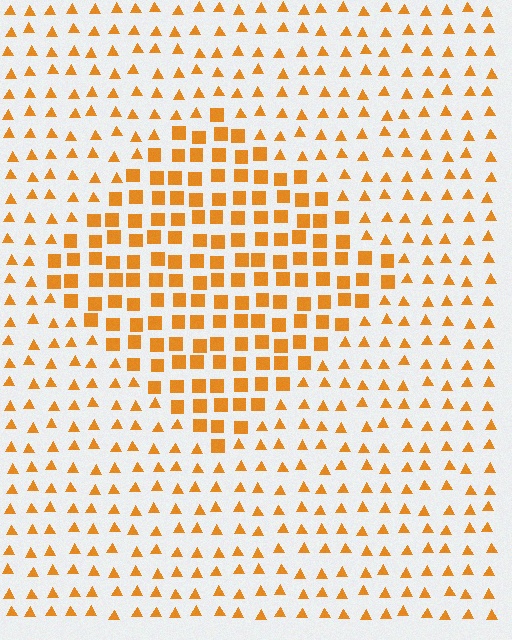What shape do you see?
I see a diamond.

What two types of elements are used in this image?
The image uses squares inside the diamond region and triangles outside it.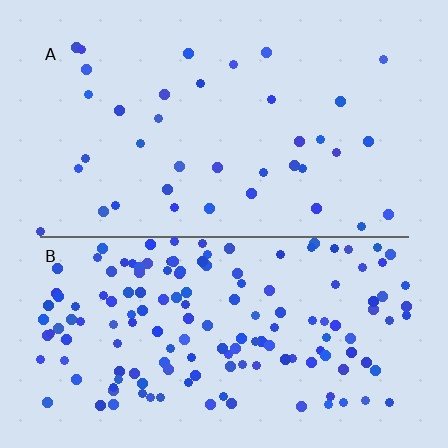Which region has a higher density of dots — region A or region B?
B (the bottom).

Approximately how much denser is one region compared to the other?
Approximately 4.1× — region B over region A.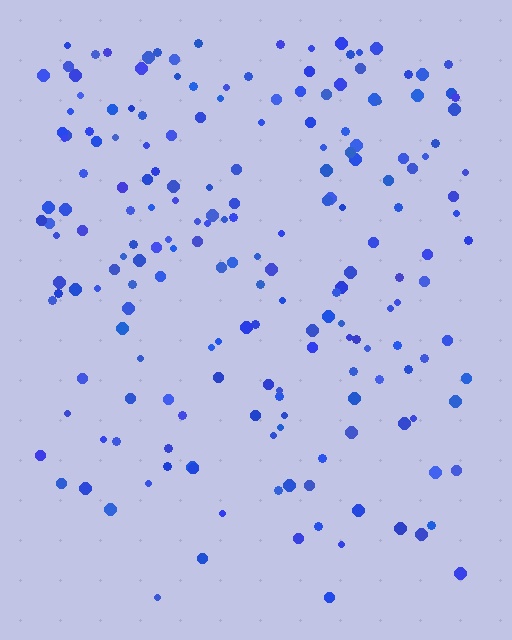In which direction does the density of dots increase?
From bottom to top, with the top side densest.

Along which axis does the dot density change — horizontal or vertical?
Vertical.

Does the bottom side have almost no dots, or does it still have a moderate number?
Still a moderate number, just noticeably fewer than the top.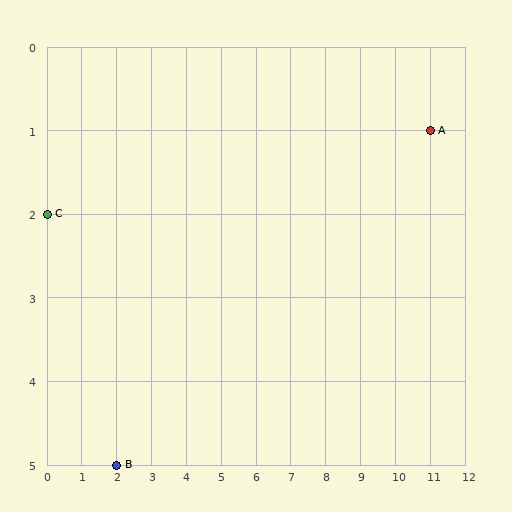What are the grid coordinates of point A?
Point A is at grid coordinates (11, 1).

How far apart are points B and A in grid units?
Points B and A are 9 columns and 4 rows apart (about 9.8 grid units diagonally).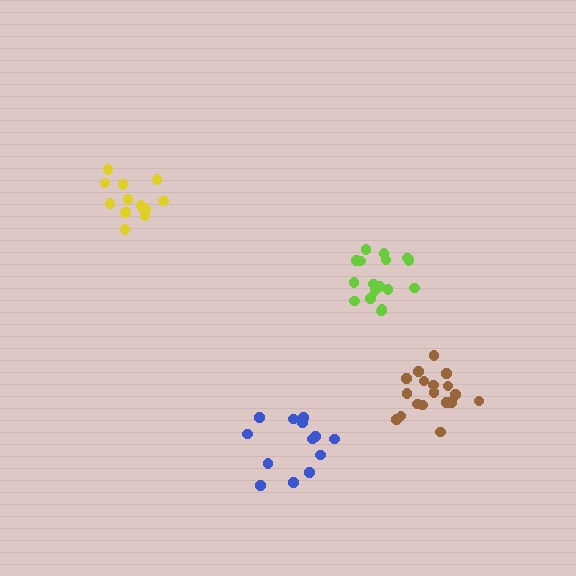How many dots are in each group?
Group 1: 18 dots, Group 2: 13 dots, Group 3: 13 dots, Group 4: 17 dots (61 total).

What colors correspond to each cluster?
The clusters are colored: brown, yellow, blue, lime.